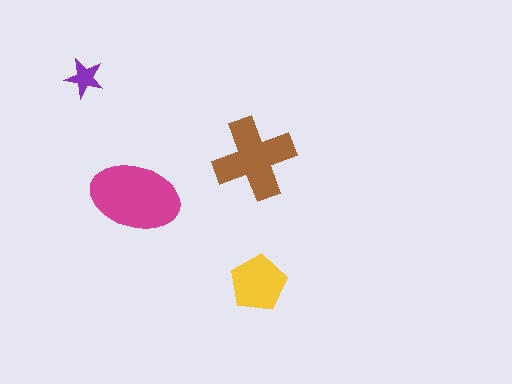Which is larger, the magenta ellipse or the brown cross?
The magenta ellipse.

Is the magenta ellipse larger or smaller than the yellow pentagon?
Larger.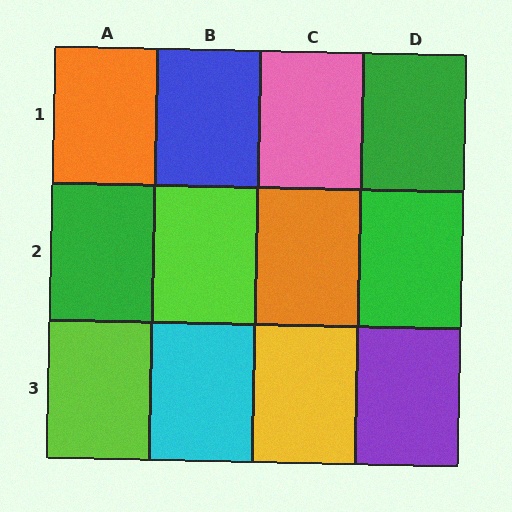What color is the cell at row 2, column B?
Lime.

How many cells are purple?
1 cell is purple.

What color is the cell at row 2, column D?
Green.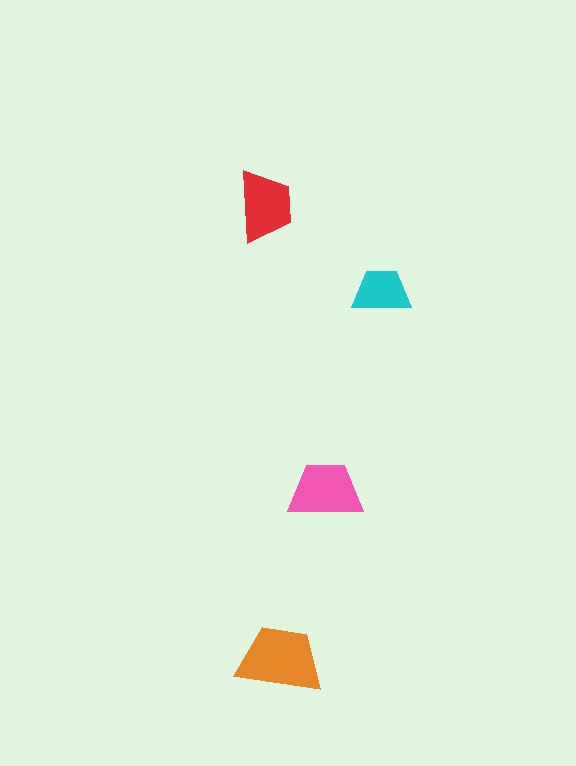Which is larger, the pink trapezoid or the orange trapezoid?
The orange one.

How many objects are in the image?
There are 4 objects in the image.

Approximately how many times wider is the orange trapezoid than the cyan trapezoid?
About 1.5 times wider.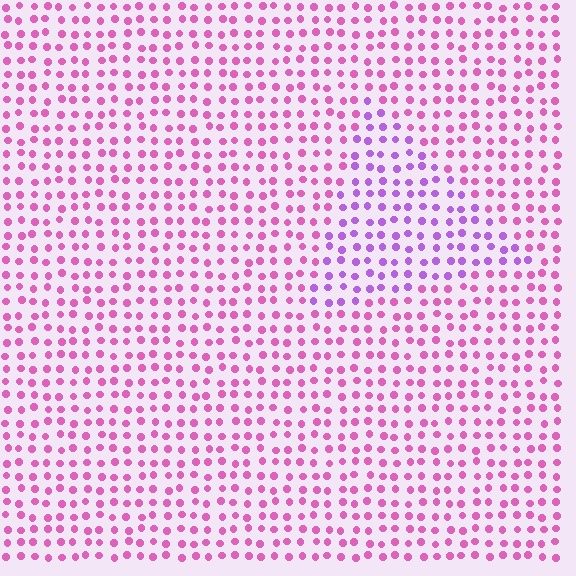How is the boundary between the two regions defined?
The boundary is defined purely by a slight shift in hue (about 37 degrees). Spacing, size, and orientation are identical on both sides.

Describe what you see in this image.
The image is filled with small pink elements in a uniform arrangement. A triangle-shaped region is visible where the elements are tinted to a slightly different hue, forming a subtle color boundary.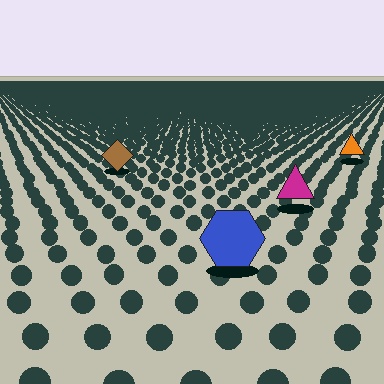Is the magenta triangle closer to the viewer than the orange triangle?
Yes. The magenta triangle is closer — you can tell from the texture gradient: the ground texture is coarser near it.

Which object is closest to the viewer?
The blue hexagon is closest. The texture marks near it are larger and more spread out.